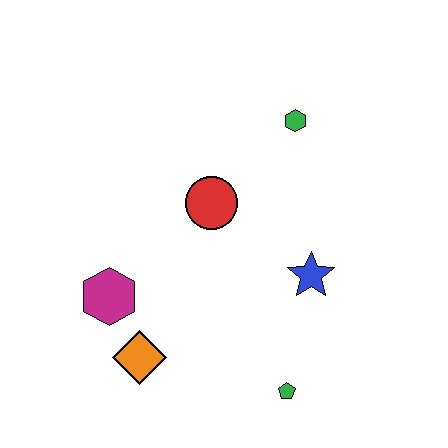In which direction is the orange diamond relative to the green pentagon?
The orange diamond is to the left of the green pentagon.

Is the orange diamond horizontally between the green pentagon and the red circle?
No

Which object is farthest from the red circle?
The green pentagon is farthest from the red circle.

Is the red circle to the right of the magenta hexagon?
Yes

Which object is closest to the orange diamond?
The magenta hexagon is closest to the orange diamond.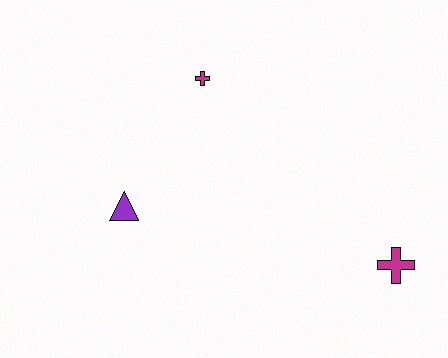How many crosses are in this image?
There are 2 crosses.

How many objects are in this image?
There are 3 objects.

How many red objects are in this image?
There are no red objects.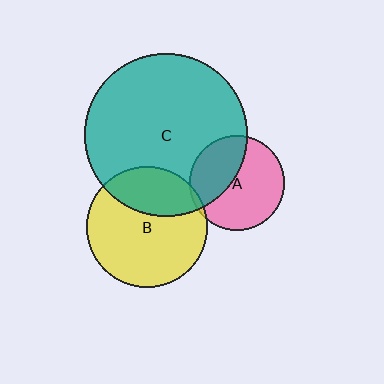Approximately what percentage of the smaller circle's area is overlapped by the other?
Approximately 5%.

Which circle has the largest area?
Circle C (teal).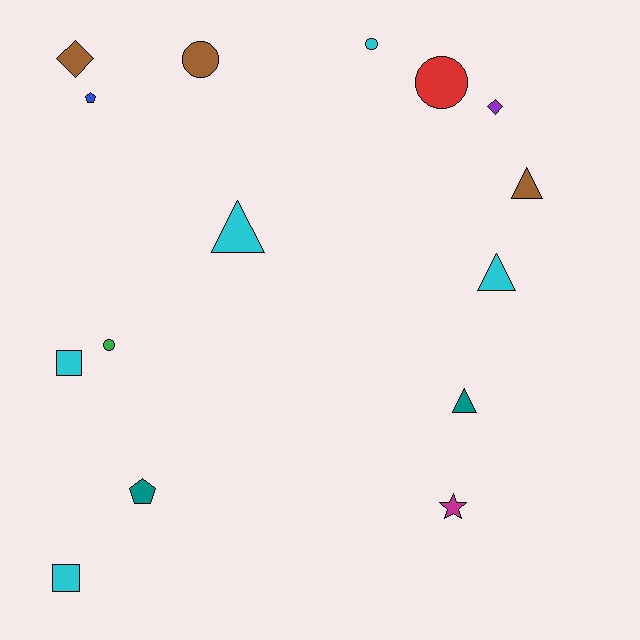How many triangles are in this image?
There are 4 triangles.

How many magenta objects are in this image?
There is 1 magenta object.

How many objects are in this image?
There are 15 objects.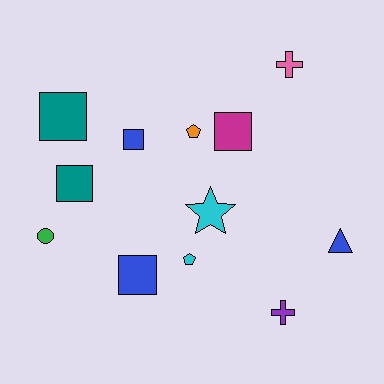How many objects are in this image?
There are 12 objects.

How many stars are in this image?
There is 1 star.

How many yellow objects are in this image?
There are no yellow objects.